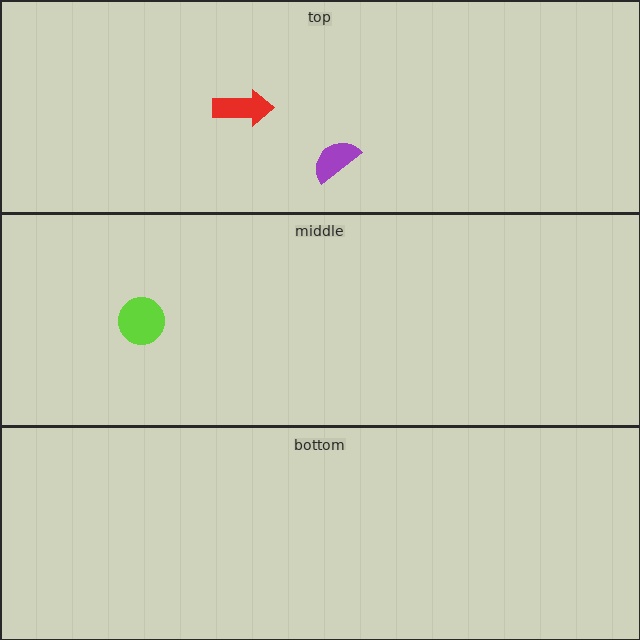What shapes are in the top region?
The purple semicircle, the red arrow.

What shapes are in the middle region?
The lime circle.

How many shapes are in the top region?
2.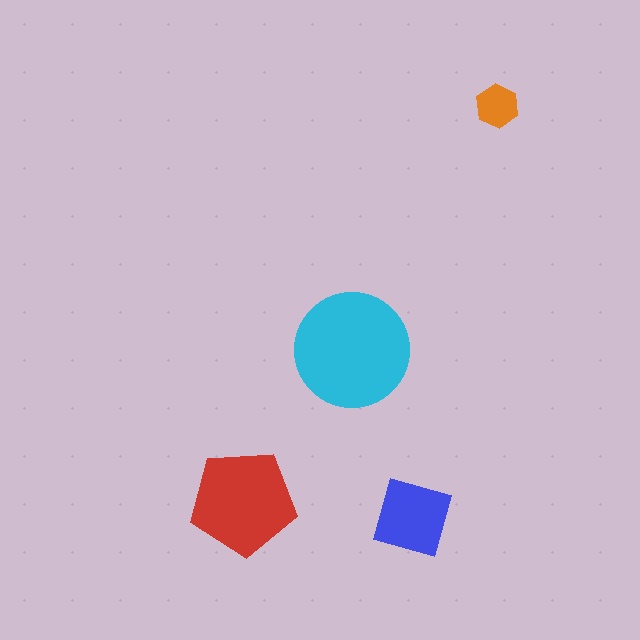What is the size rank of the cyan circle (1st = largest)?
1st.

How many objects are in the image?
There are 4 objects in the image.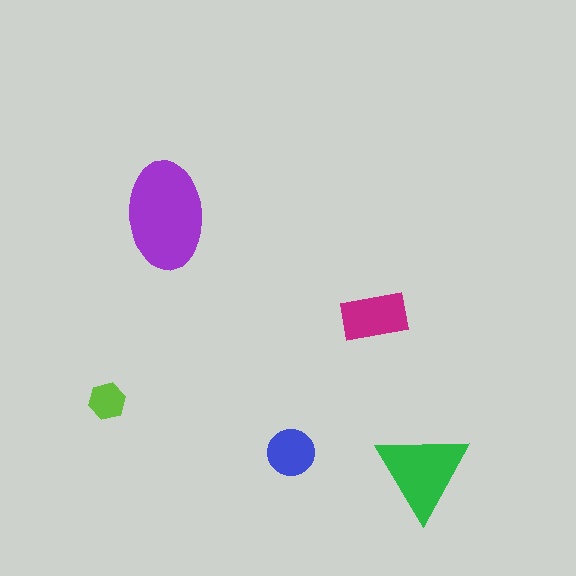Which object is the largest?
The purple ellipse.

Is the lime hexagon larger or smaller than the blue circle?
Smaller.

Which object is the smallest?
The lime hexagon.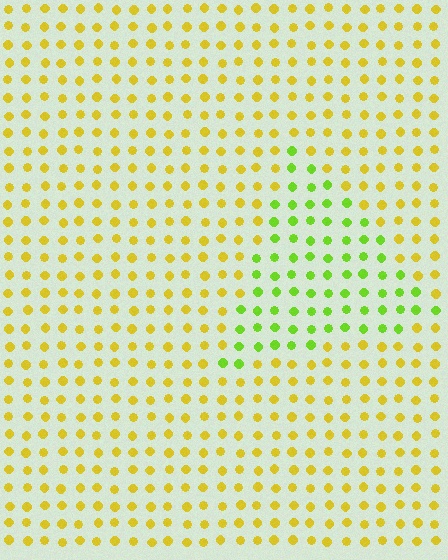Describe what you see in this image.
The image is filled with small yellow elements in a uniform arrangement. A triangle-shaped region is visible where the elements are tinted to a slightly different hue, forming a subtle color boundary.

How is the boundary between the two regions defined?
The boundary is defined purely by a slight shift in hue (about 43 degrees). Spacing, size, and orientation are identical on both sides.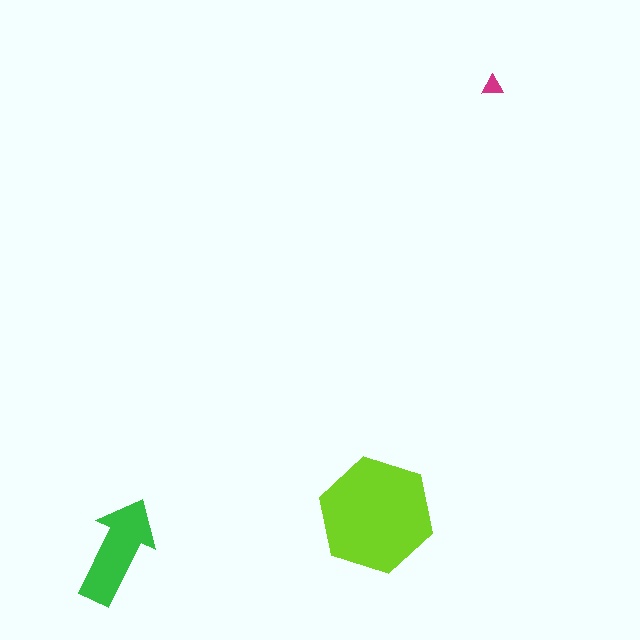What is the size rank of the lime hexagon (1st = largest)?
1st.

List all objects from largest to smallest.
The lime hexagon, the green arrow, the magenta triangle.